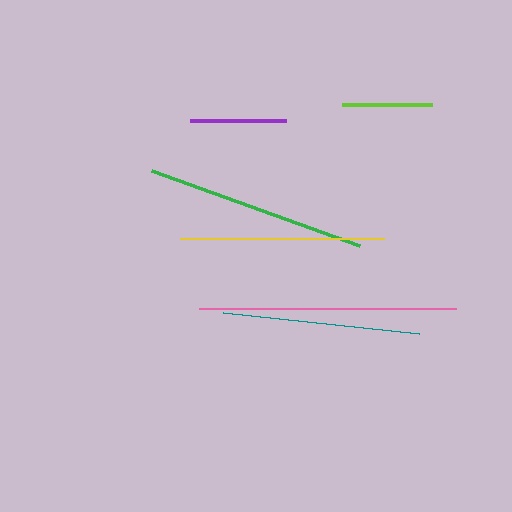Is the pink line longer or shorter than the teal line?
The pink line is longer than the teal line.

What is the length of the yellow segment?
The yellow segment is approximately 204 pixels long.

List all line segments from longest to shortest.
From longest to shortest: pink, green, yellow, teal, purple, lime.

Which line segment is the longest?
The pink line is the longest at approximately 257 pixels.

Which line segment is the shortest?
The lime line is the shortest at approximately 91 pixels.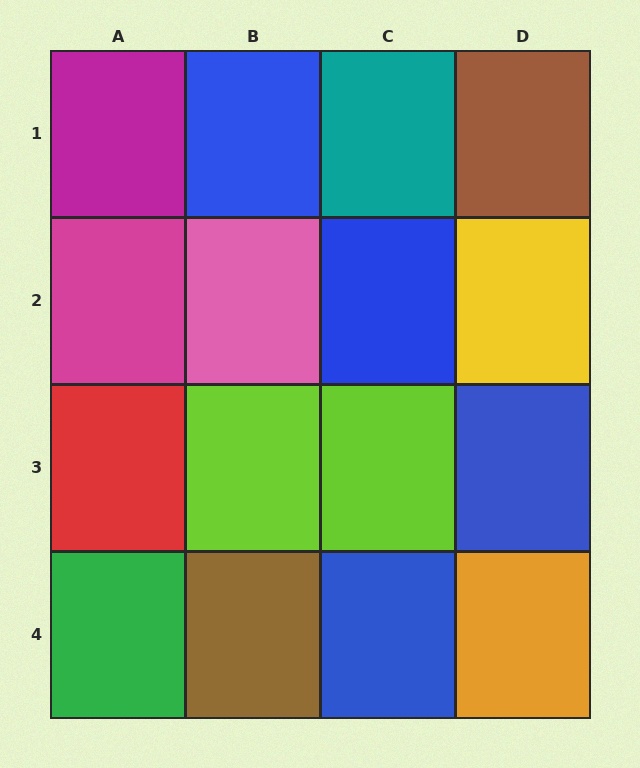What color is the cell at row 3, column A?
Red.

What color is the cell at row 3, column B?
Lime.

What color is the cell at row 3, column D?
Blue.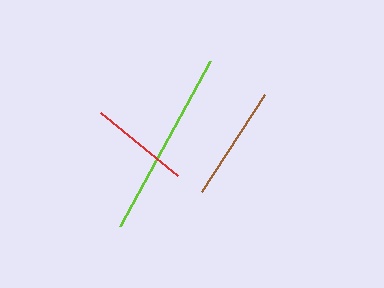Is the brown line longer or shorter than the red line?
The brown line is longer than the red line.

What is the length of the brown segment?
The brown segment is approximately 115 pixels long.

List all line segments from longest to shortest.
From longest to shortest: lime, brown, red.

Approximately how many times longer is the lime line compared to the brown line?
The lime line is approximately 1.6 times the length of the brown line.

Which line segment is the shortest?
The red line is the shortest at approximately 100 pixels.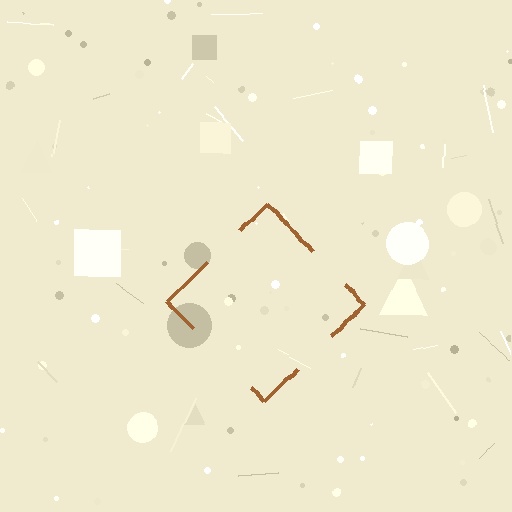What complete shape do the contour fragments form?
The contour fragments form a diamond.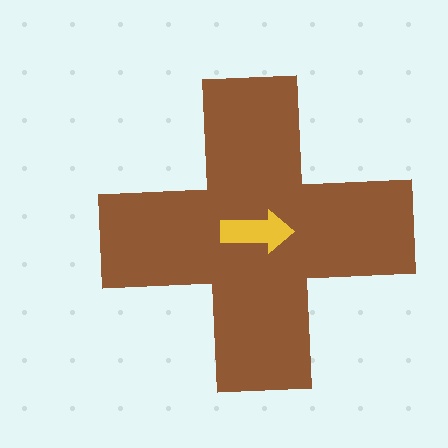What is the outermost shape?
The brown cross.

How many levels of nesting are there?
2.